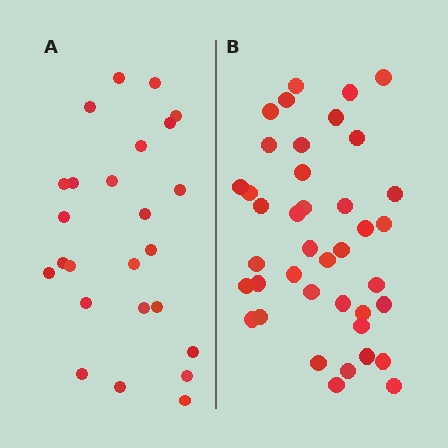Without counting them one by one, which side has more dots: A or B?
Region B (the right region) has more dots.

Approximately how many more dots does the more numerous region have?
Region B has approximately 15 more dots than region A.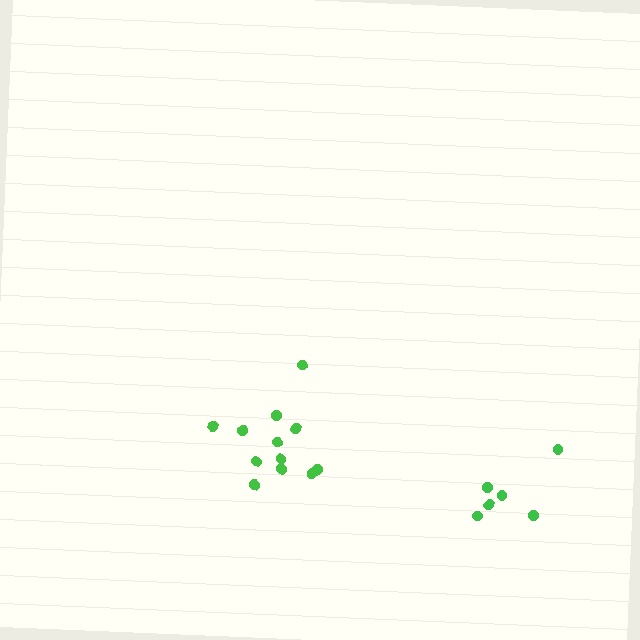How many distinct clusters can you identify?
There are 2 distinct clusters.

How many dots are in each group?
Group 1: 12 dots, Group 2: 7 dots (19 total).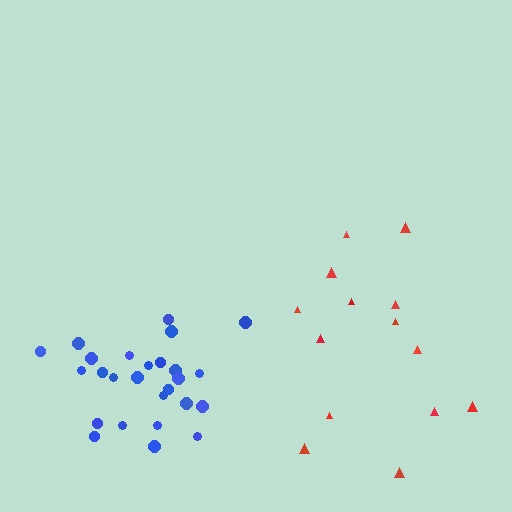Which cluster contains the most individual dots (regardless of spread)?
Blue (26).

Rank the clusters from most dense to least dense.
blue, red.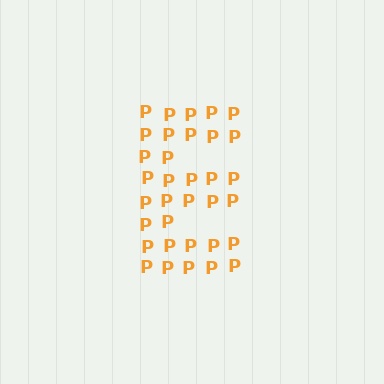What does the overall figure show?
The overall figure shows the letter E.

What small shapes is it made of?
It is made of small letter P's.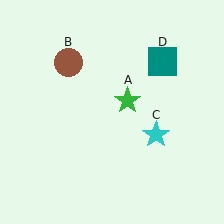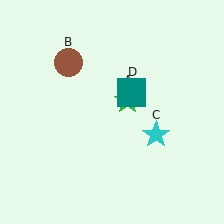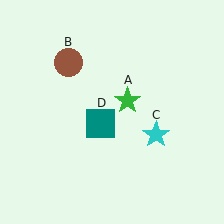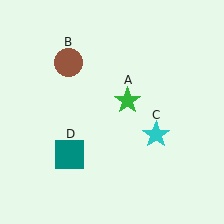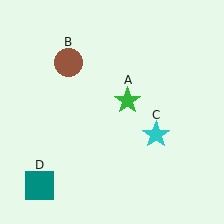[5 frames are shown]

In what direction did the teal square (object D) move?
The teal square (object D) moved down and to the left.